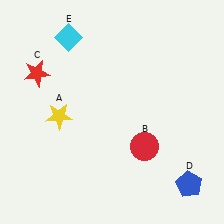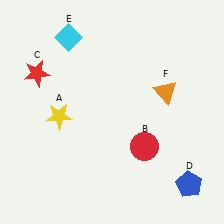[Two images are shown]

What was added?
An orange triangle (F) was added in Image 2.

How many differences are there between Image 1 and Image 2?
There is 1 difference between the two images.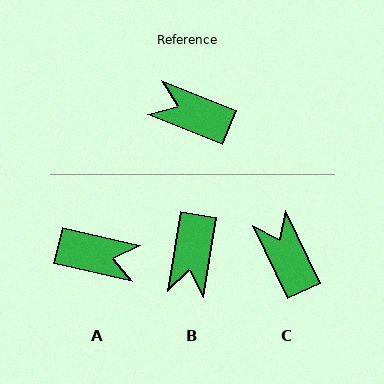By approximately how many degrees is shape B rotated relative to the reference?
Approximately 102 degrees counter-clockwise.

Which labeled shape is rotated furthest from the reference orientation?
A, about 171 degrees away.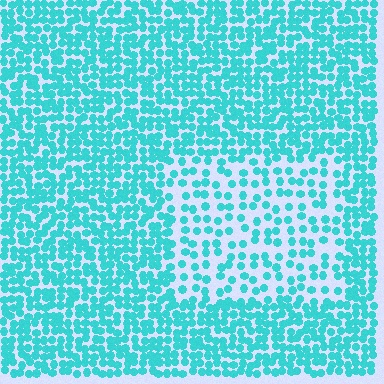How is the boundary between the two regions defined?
The boundary is defined by a change in element density (approximately 2.1x ratio). All elements are the same color, size, and shape.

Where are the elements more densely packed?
The elements are more densely packed outside the rectangle boundary.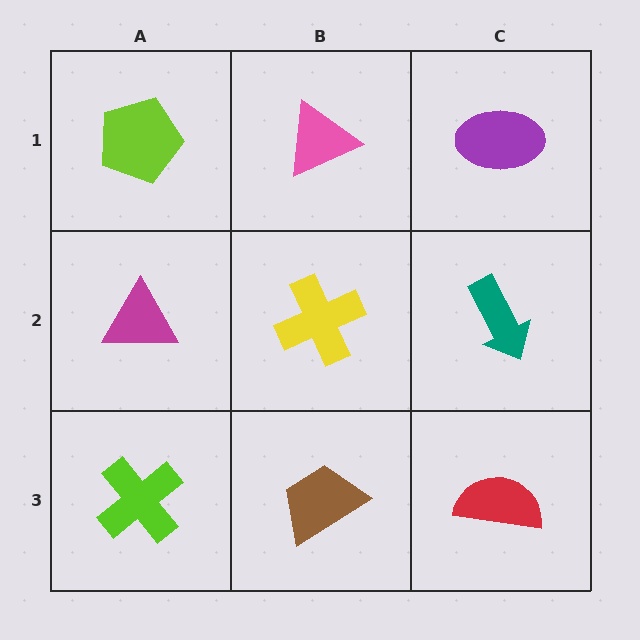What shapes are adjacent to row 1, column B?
A yellow cross (row 2, column B), a lime pentagon (row 1, column A), a purple ellipse (row 1, column C).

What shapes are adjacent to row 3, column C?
A teal arrow (row 2, column C), a brown trapezoid (row 3, column B).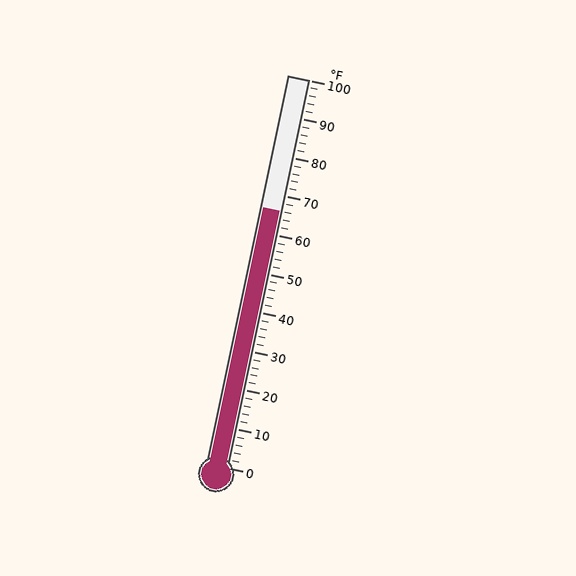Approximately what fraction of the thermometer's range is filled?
The thermometer is filled to approximately 65% of its range.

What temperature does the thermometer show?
The thermometer shows approximately 66°F.